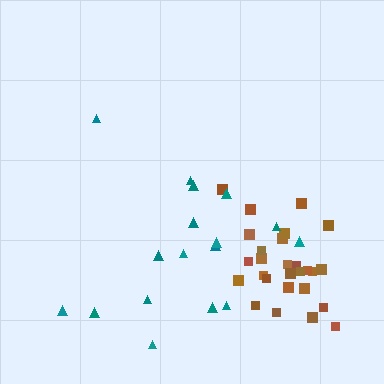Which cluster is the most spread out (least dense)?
Teal.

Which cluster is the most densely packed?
Brown.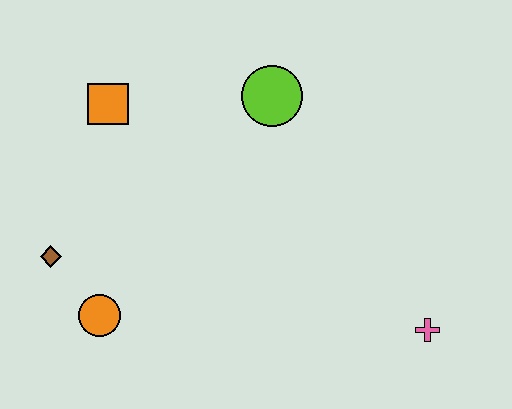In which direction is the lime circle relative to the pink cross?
The lime circle is above the pink cross.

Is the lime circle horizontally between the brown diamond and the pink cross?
Yes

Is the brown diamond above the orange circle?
Yes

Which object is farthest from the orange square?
The pink cross is farthest from the orange square.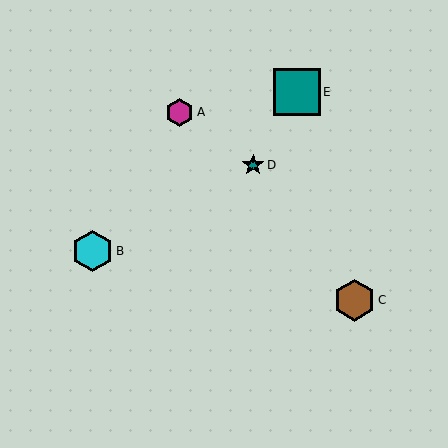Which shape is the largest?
The teal square (labeled E) is the largest.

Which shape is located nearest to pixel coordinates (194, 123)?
The magenta hexagon (labeled A) at (180, 112) is nearest to that location.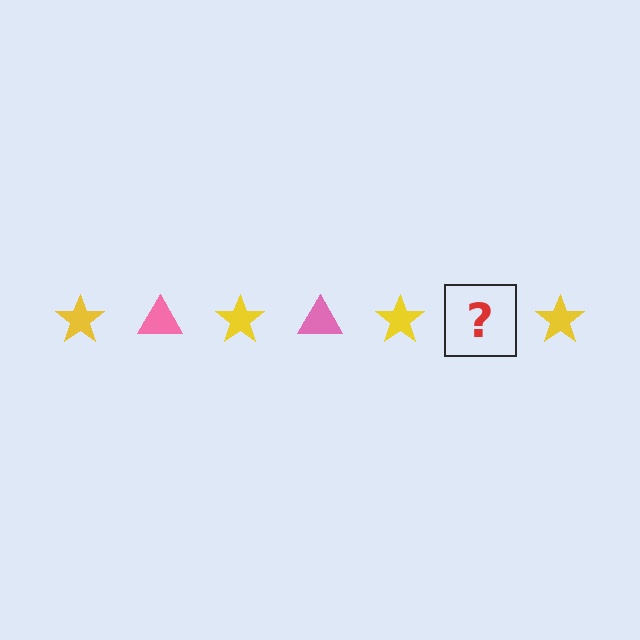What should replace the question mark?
The question mark should be replaced with a pink triangle.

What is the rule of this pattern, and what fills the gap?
The rule is that the pattern alternates between yellow star and pink triangle. The gap should be filled with a pink triangle.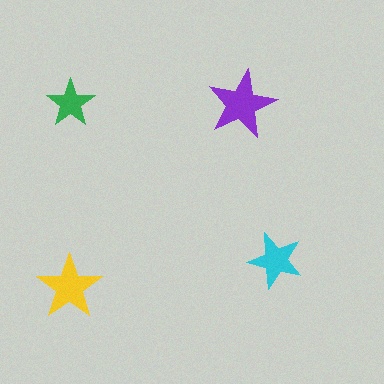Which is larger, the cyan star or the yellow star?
The yellow one.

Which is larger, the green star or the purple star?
The purple one.